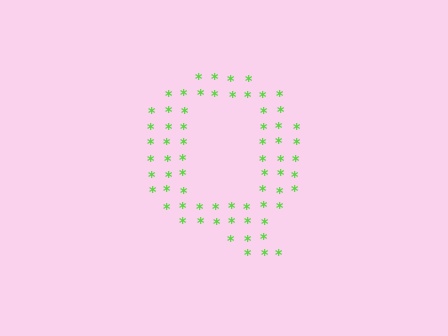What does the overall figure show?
The overall figure shows the letter Q.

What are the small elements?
The small elements are asterisks.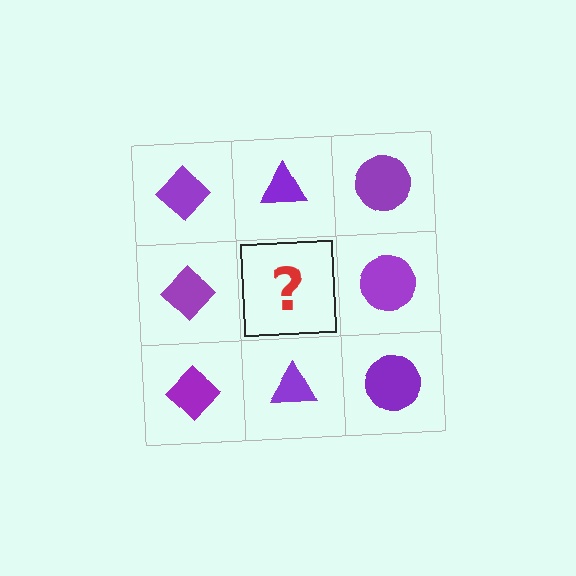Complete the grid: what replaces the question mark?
The question mark should be replaced with a purple triangle.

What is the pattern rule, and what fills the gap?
The rule is that each column has a consistent shape. The gap should be filled with a purple triangle.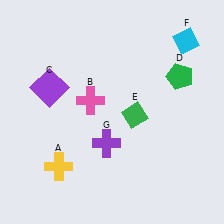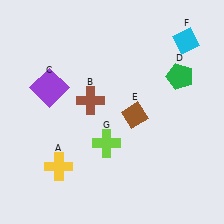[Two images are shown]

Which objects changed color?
B changed from pink to brown. E changed from green to brown. G changed from purple to lime.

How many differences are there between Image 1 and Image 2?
There are 3 differences between the two images.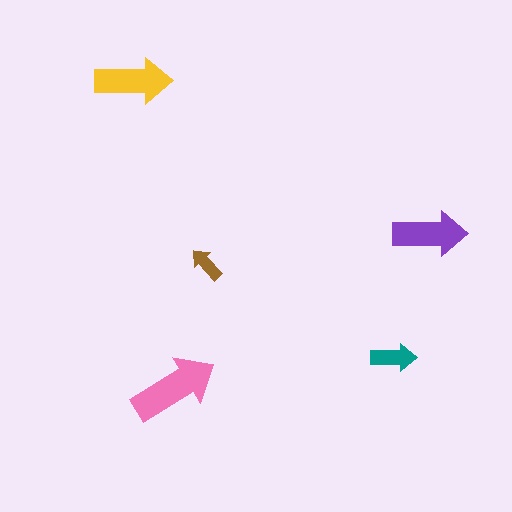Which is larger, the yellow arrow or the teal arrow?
The yellow one.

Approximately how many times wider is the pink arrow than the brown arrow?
About 2.5 times wider.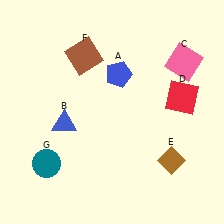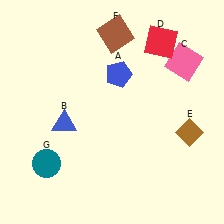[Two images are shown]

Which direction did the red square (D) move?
The red square (D) moved up.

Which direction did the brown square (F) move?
The brown square (F) moved right.